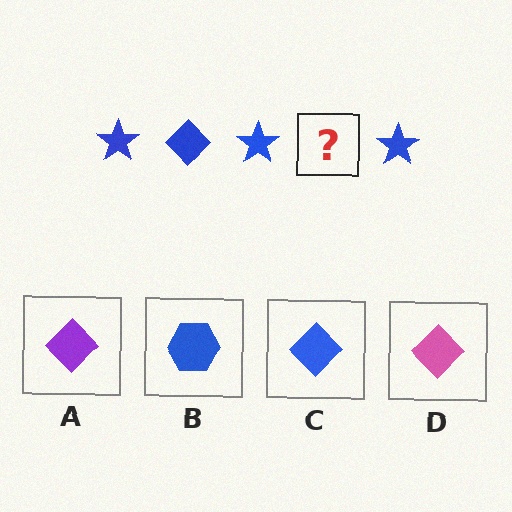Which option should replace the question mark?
Option C.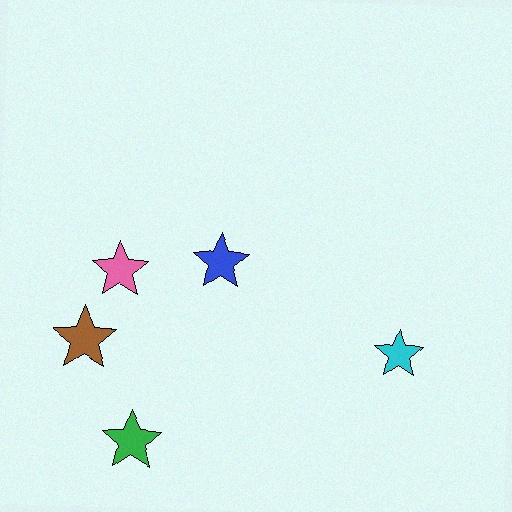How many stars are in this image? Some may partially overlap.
There are 5 stars.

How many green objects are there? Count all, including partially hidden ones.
There is 1 green object.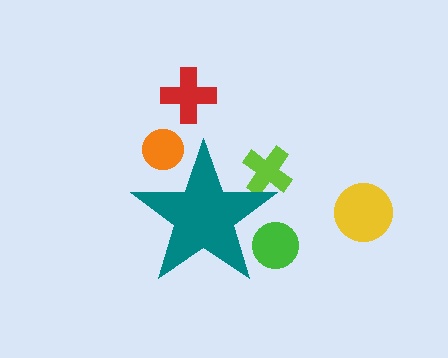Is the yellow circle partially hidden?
No, the yellow circle is fully visible.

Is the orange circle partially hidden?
Yes, the orange circle is partially hidden behind the teal star.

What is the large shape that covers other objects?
A teal star.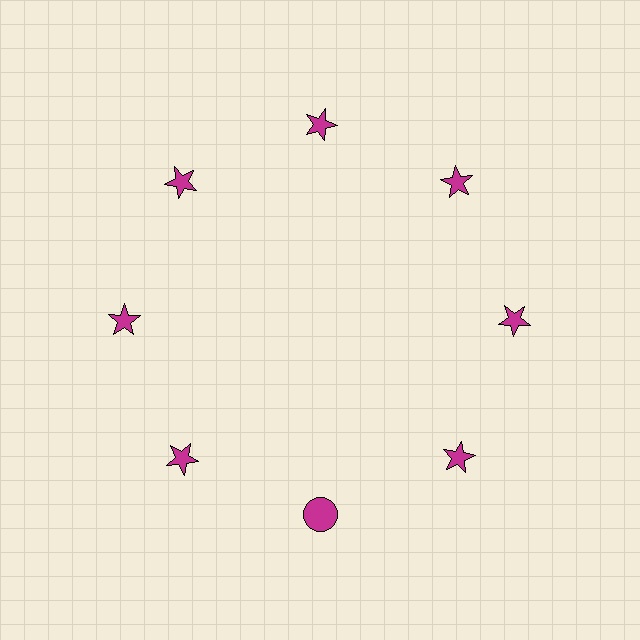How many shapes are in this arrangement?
There are 8 shapes arranged in a ring pattern.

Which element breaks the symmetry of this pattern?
The magenta circle at roughly the 6 o'clock position breaks the symmetry. All other shapes are magenta stars.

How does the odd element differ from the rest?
It has a different shape: circle instead of star.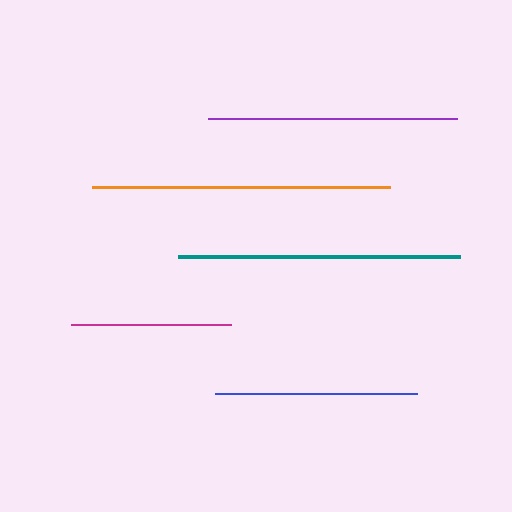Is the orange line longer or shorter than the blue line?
The orange line is longer than the blue line.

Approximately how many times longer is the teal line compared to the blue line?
The teal line is approximately 1.4 times the length of the blue line.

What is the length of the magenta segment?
The magenta segment is approximately 160 pixels long.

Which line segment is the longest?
The orange line is the longest at approximately 298 pixels.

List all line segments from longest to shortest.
From longest to shortest: orange, teal, purple, blue, magenta.